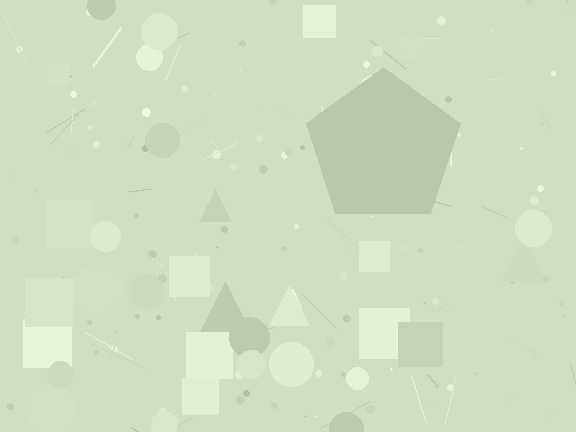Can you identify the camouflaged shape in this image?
The camouflaged shape is a pentagon.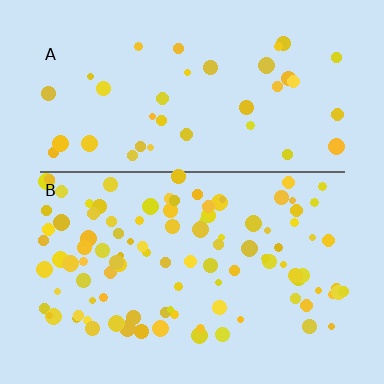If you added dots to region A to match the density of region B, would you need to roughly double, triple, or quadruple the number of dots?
Approximately triple.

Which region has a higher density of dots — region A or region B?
B (the bottom).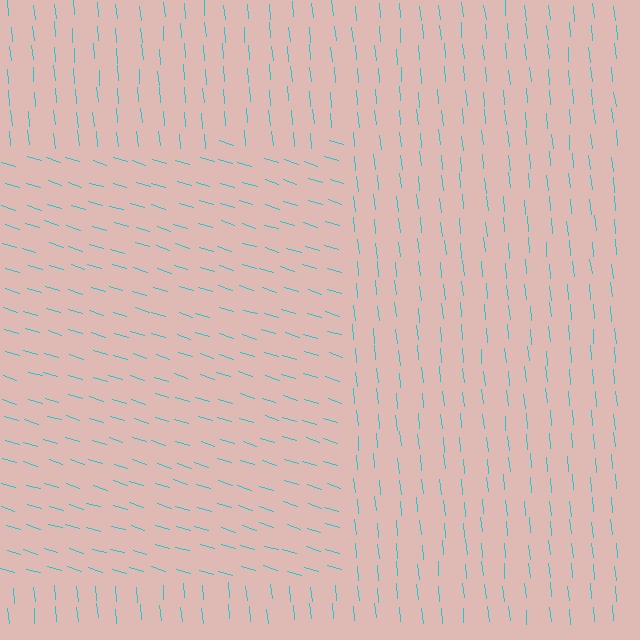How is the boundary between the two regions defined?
The boundary is defined purely by a change in line orientation (approximately 67 degrees difference). All lines are the same color and thickness.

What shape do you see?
I see a rectangle.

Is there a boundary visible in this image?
Yes, there is a texture boundary formed by a change in line orientation.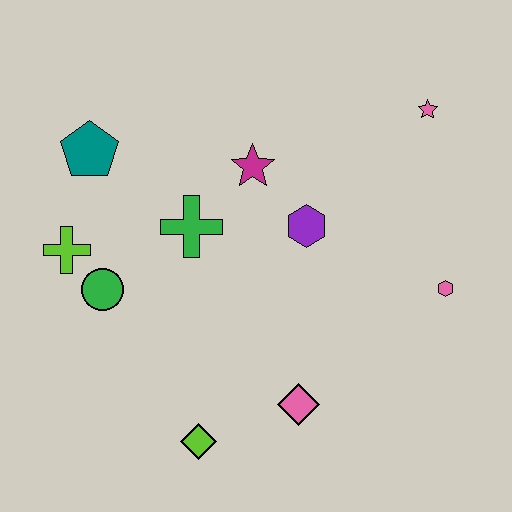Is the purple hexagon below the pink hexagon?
No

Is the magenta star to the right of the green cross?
Yes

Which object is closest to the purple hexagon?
The magenta star is closest to the purple hexagon.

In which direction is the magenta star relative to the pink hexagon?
The magenta star is to the left of the pink hexagon.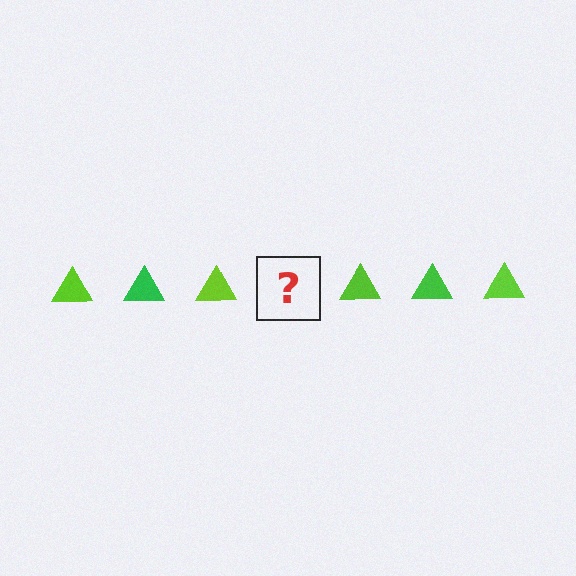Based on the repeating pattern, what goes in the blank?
The blank should be a green triangle.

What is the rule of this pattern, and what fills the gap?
The rule is that the pattern cycles through lime, green triangles. The gap should be filled with a green triangle.